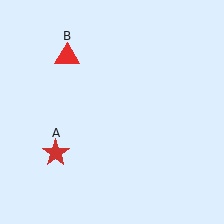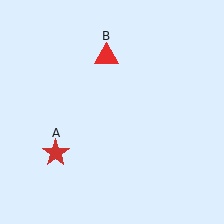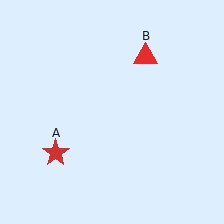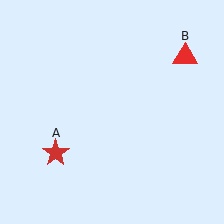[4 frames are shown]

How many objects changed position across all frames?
1 object changed position: red triangle (object B).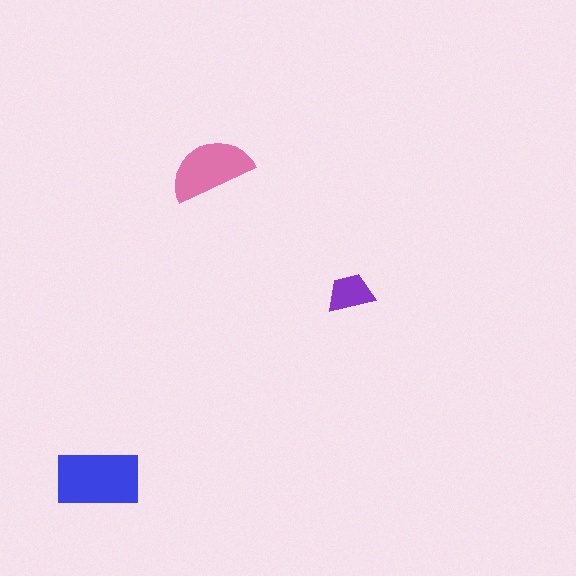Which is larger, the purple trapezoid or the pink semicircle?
The pink semicircle.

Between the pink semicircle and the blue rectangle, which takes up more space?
The blue rectangle.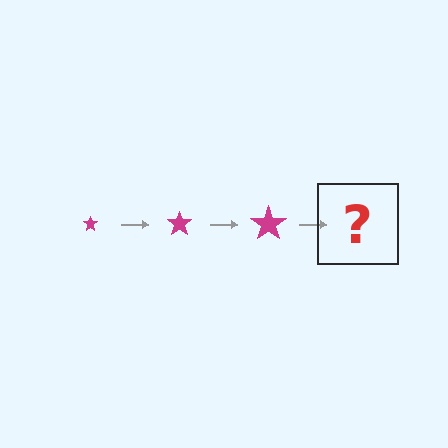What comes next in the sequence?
The next element should be a magenta star, larger than the previous one.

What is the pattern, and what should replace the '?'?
The pattern is that the star gets progressively larger each step. The '?' should be a magenta star, larger than the previous one.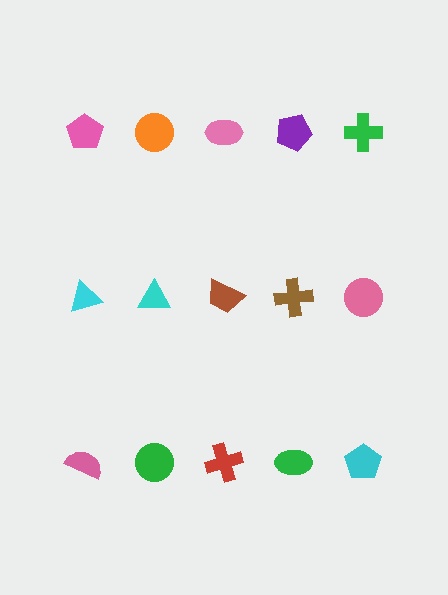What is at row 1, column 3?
A pink ellipse.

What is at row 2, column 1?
A cyan triangle.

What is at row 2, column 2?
A cyan triangle.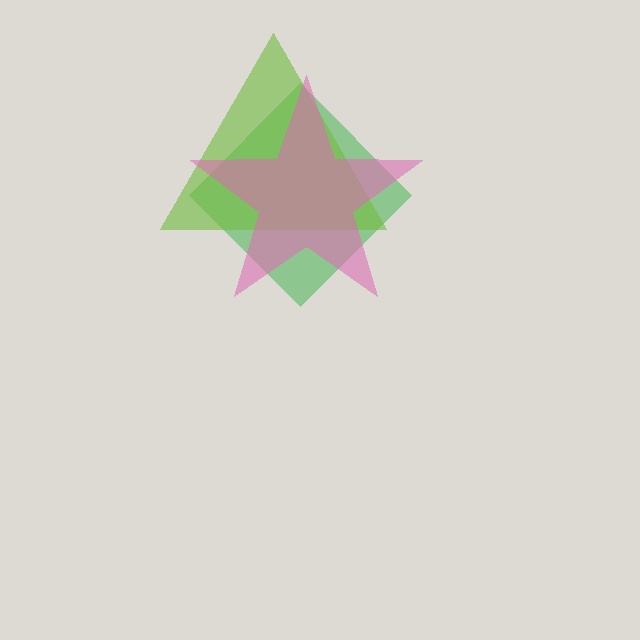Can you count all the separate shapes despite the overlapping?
Yes, there are 3 separate shapes.